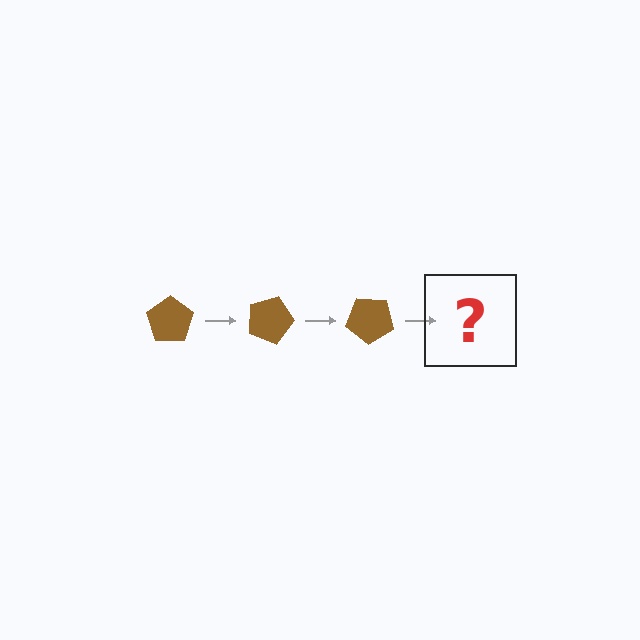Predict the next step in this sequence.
The next step is a brown pentagon rotated 60 degrees.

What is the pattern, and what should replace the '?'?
The pattern is that the pentagon rotates 20 degrees each step. The '?' should be a brown pentagon rotated 60 degrees.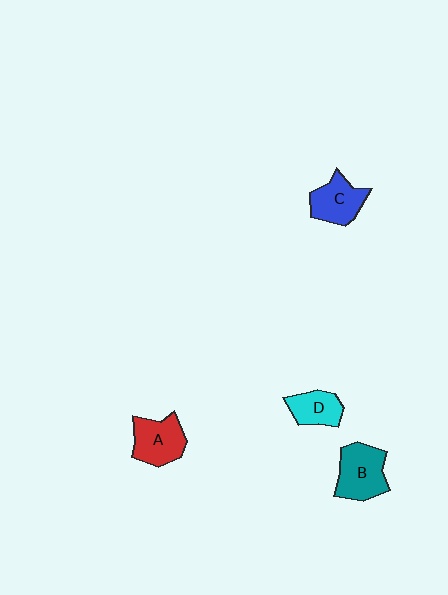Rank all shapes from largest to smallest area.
From largest to smallest: B (teal), A (red), C (blue), D (cyan).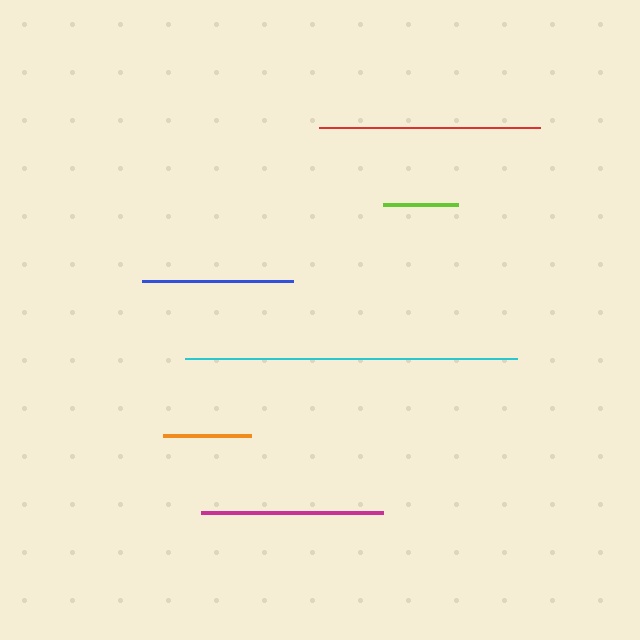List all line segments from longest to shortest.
From longest to shortest: cyan, red, magenta, blue, orange, lime.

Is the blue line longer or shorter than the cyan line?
The cyan line is longer than the blue line.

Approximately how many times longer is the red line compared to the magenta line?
The red line is approximately 1.2 times the length of the magenta line.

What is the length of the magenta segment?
The magenta segment is approximately 182 pixels long.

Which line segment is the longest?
The cyan line is the longest at approximately 332 pixels.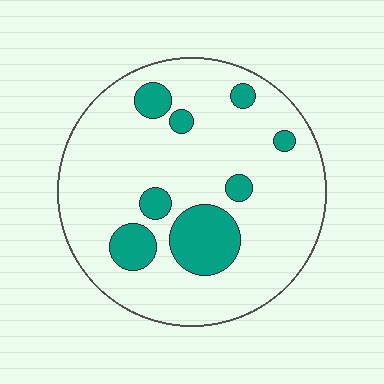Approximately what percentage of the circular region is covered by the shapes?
Approximately 15%.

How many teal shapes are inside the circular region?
8.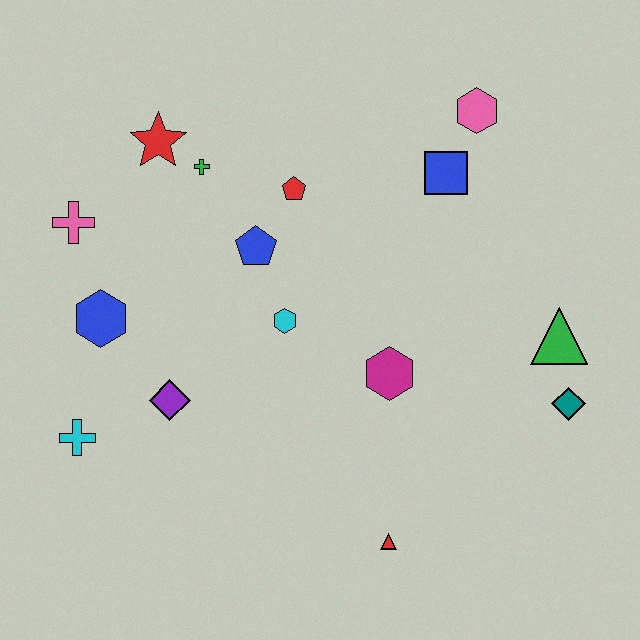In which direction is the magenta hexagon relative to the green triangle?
The magenta hexagon is to the left of the green triangle.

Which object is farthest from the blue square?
The cyan cross is farthest from the blue square.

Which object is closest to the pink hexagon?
The blue square is closest to the pink hexagon.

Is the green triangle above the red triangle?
Yes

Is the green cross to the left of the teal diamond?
Yes